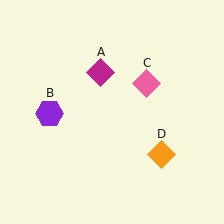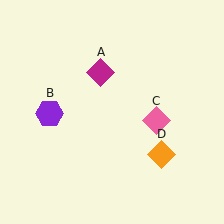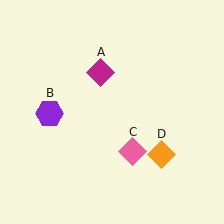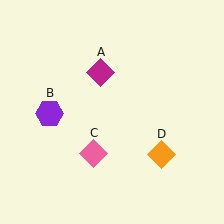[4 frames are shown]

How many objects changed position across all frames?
1 object changed position: pink diamond (object C).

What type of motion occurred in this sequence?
The pink diamond (object C) rotated clockwise around the center of the scene.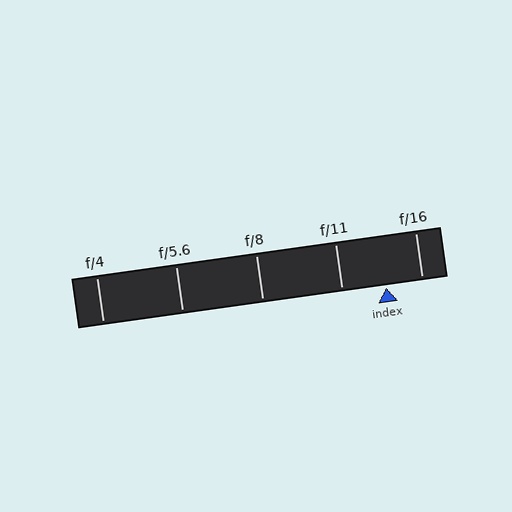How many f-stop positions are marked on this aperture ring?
There are 5 f-stop positions marked.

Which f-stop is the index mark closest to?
The index mark is closest to f/16.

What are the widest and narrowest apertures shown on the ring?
The widest aperture shown is f/4 and the narrowest is f/16.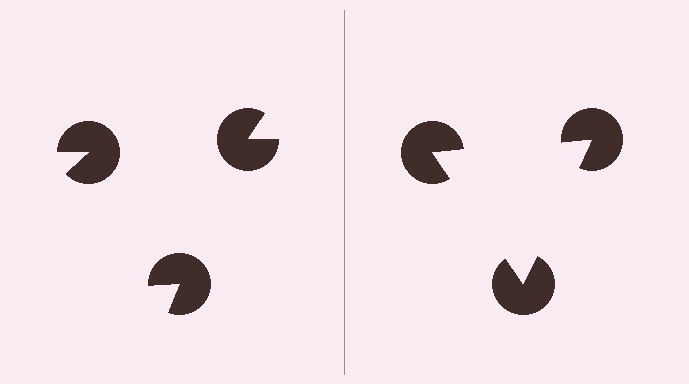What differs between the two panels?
The pac-man discs are positioned identically on both sides; only the wedge orientations differ. On the right they align to a triangle; on the left they are misaligned.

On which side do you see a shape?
An illusory triangle appears on the right side. On the left side the wedge cuts are rotated, so no coherent shape forms.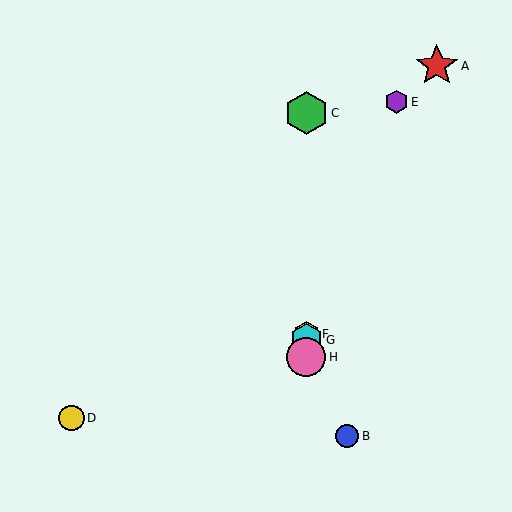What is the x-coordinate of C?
Object C is at x≈306.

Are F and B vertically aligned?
No, F is at x≈306 and B is at x≈347.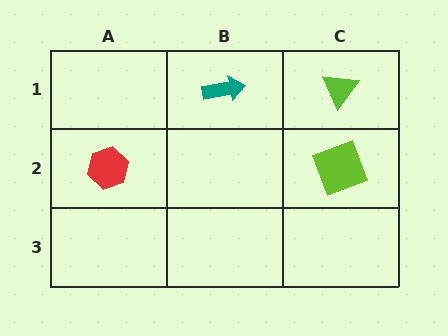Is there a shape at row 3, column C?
No, that cell is empty.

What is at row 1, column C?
A lime triangle.